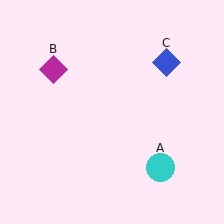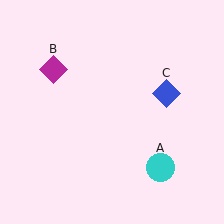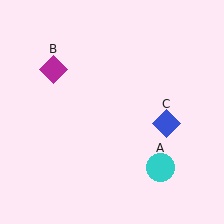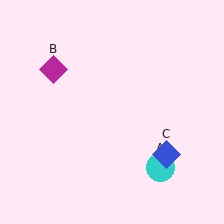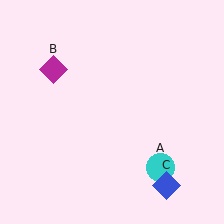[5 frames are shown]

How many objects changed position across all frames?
1 object changed position: blue diamond (object C).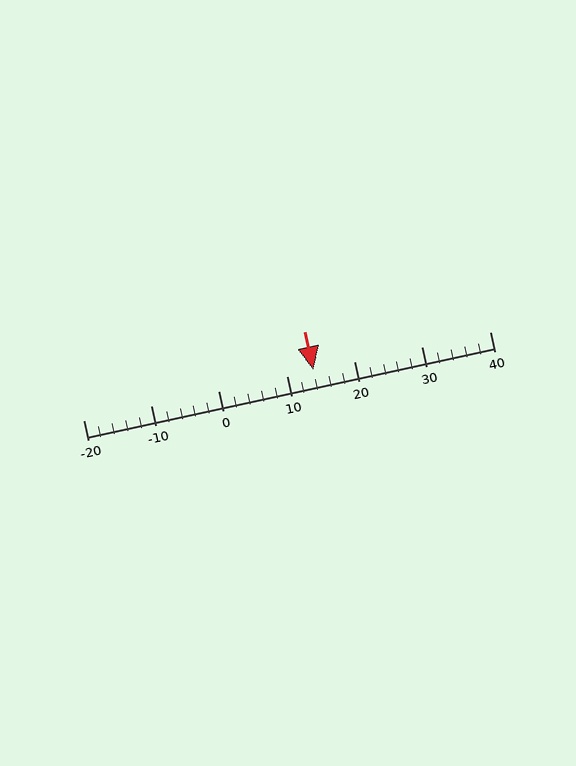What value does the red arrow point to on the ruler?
The red arrow points to approximately 14.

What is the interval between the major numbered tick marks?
The major tick marks are spaced 10 units apart.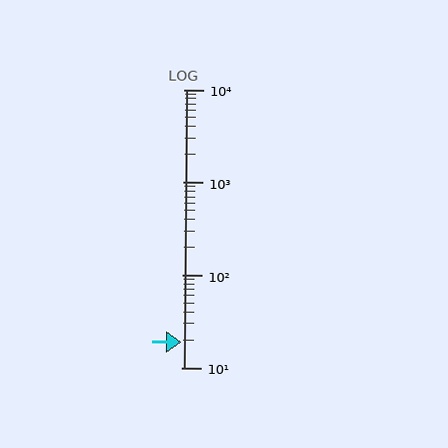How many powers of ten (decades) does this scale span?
The scale spans 3 decades, from 10 to 10000.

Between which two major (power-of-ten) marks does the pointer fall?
The pointer is between 10 and 100.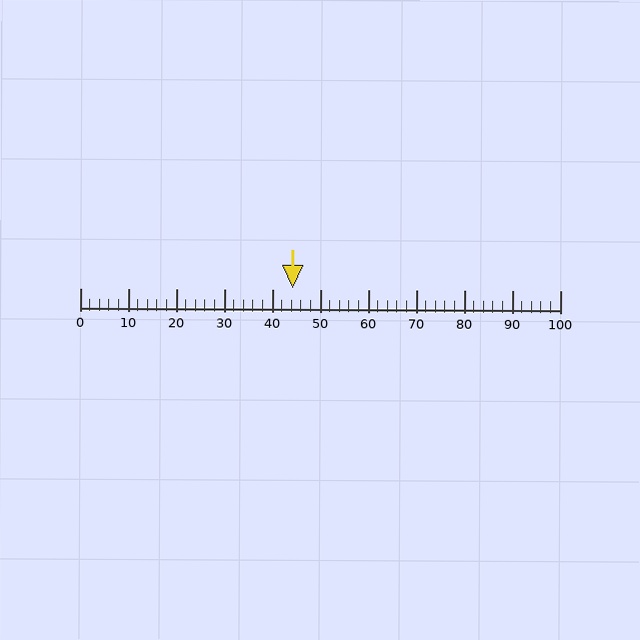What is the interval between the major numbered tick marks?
The major tick marks are spaced 10 units apart.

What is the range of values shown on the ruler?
The ruler shows values from 0 to 100.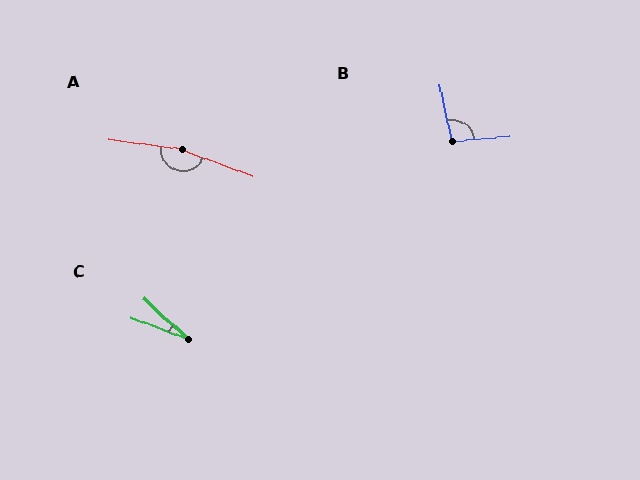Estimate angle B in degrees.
Approximately 97 degrees.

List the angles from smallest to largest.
C (22°), B (97°), A (167°).